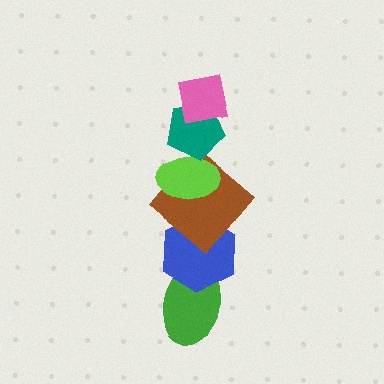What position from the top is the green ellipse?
The green ellipse is 6th from the top.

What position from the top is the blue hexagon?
The blue hexagon is 5th from the top.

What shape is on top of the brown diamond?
The lime ellipse is on top of the brown diamond.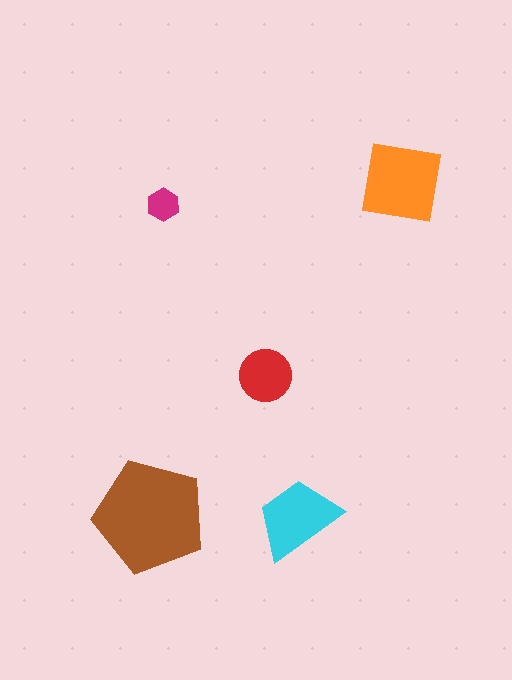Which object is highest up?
The orange square is topmost.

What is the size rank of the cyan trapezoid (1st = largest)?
3rd.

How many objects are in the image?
There are 5 objects in the image.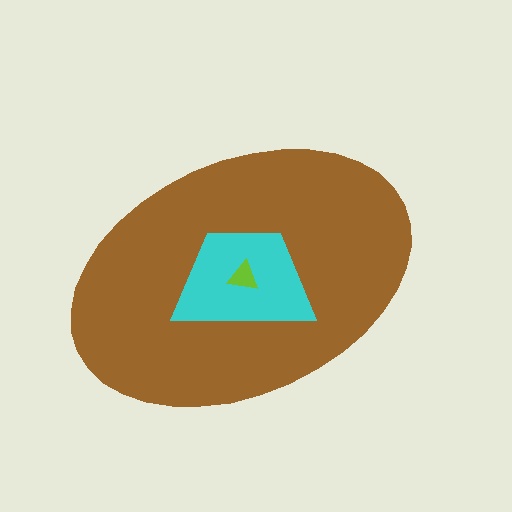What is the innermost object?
The lime triangle.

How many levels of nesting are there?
3.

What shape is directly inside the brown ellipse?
The cyan trapezoid.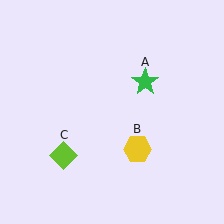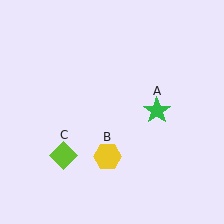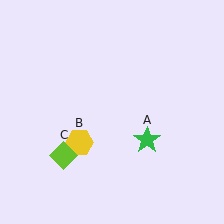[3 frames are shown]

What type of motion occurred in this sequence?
The green star (object A), yellow hexagon (object B) rotated clockwise around the center of the scene.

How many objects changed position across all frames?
2 objects changed position: green star (object A), yellow hexagon (object B).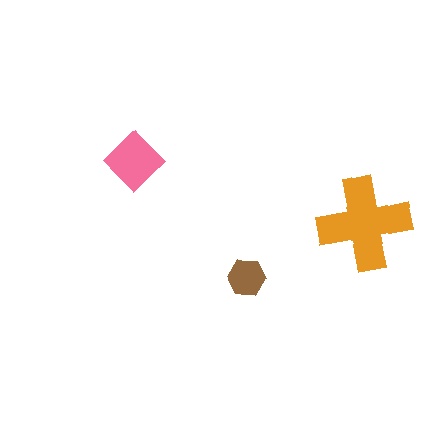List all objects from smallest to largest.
The brown hexagon, the pink diamond, the orange cross.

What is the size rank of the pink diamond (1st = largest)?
2nd.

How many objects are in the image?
There are 3 objects in the image.